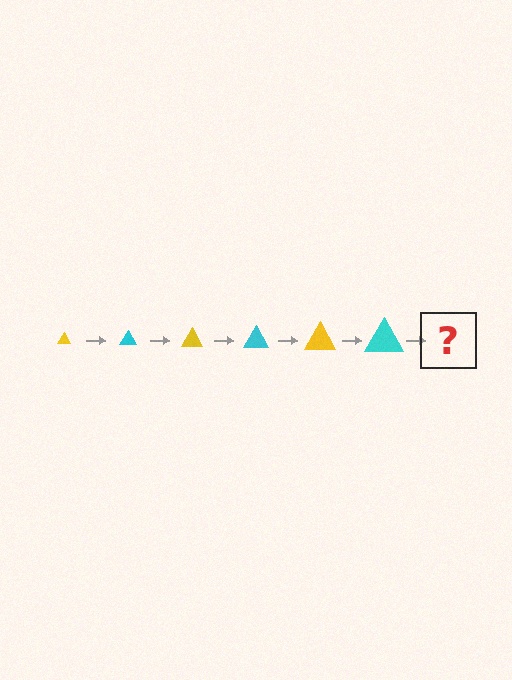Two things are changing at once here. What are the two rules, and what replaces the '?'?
The two rules are that the triangle grows larger each step and the color cycles through yellow and cyan. The '?' should be a yellow triangle, larger than the previous one.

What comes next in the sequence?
The next element should be a yellow triangle, larger than the previous one.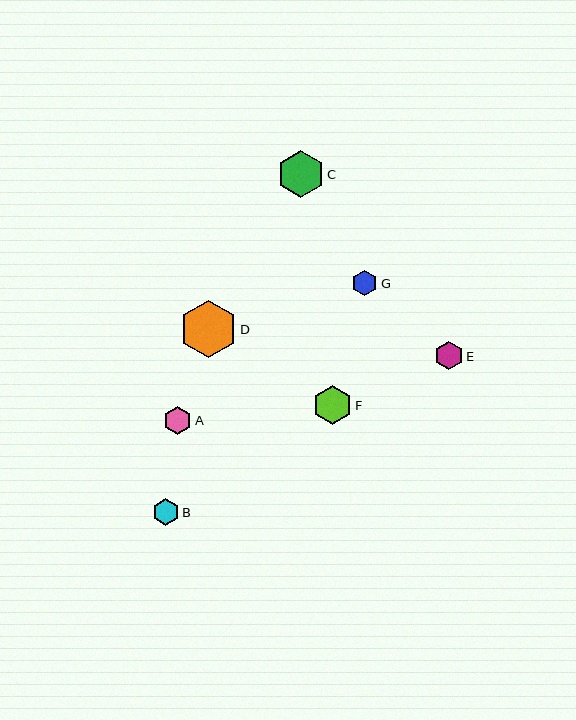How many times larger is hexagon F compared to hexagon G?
Hexagon F is approximately 1.5 times the size of hexagon G.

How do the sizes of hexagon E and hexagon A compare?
Hexagon E and hexagon A are approximately the same size.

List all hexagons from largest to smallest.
From largest to smallest: D, C, F, E, A, B, G.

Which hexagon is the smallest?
Hexagon G is the smallest with a size of approximately 25 pixels.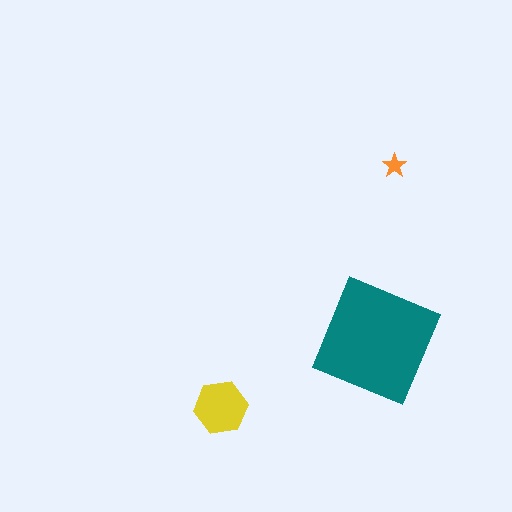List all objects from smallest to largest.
The orange star, the yellow hexagon, the teal square.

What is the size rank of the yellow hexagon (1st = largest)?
2nd.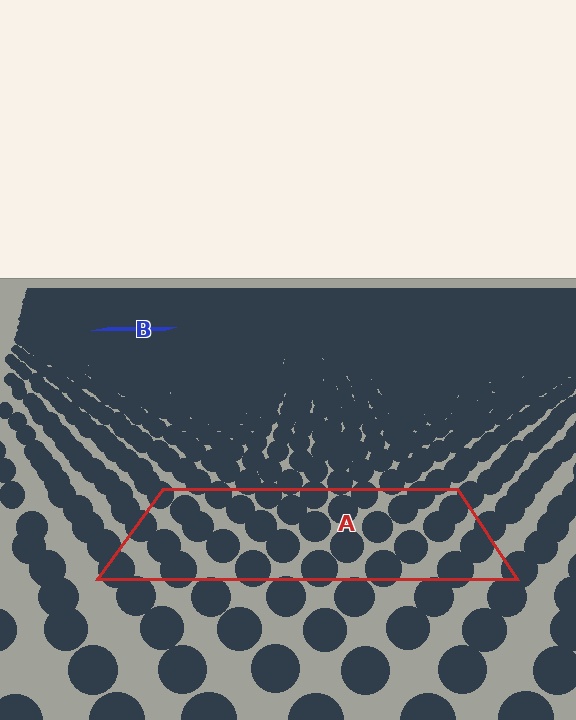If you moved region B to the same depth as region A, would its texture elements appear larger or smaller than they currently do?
They would appear larger. At a closer depth, the same texture elements are projected at a bigger on-screen size.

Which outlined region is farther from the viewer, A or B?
Region B is farther from the viewer — the texture elements inside it appear smaller and more densely packed.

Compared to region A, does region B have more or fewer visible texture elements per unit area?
Region B has more texture elements per unit area — they are packed more densely because it is farther away.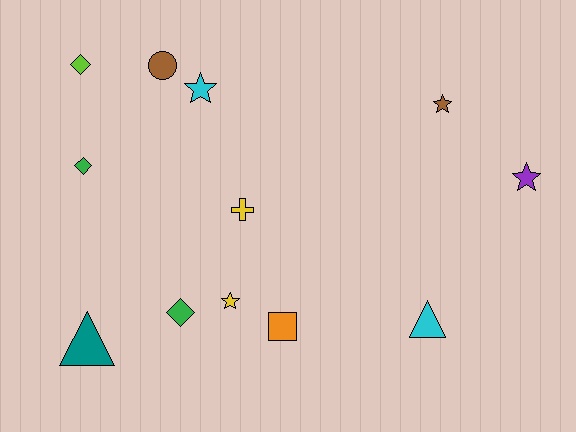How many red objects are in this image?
There are no red objects.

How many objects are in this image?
There are 12 objects.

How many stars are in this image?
There are 4 stars.